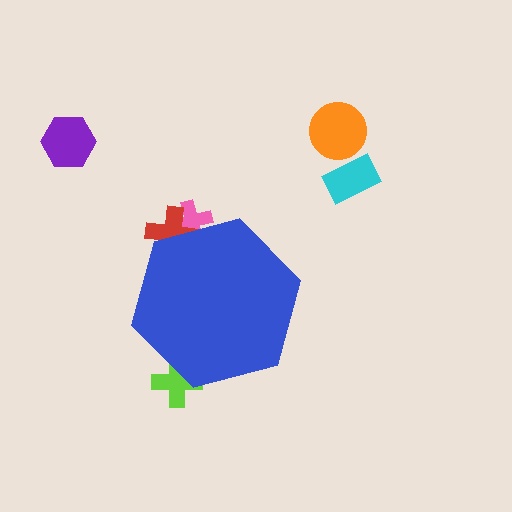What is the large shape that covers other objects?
A blue hexagon.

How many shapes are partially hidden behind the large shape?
3 shapes are partially hidden.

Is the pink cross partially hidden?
Yes, the pink cross is partially hidden behind the blue hexagon.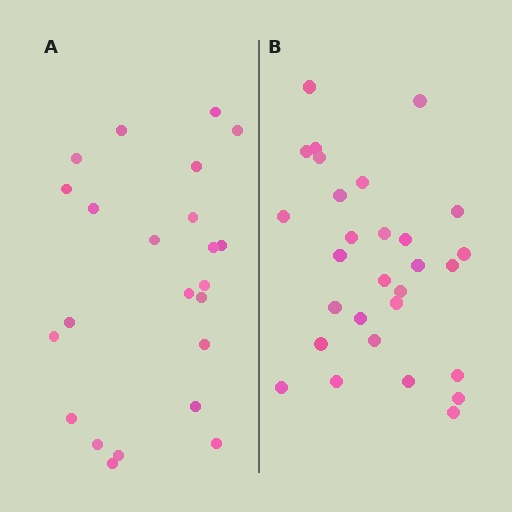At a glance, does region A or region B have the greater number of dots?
Region B (the right region) has more dots.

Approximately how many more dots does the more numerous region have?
Region B has about 6 more dots than region A.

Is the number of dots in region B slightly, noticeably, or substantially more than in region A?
Region B has noticeably more, but not dramatically so. The ratio is roughly 1.3 to 1.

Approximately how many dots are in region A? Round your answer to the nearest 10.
About 20 dots. (The exact count is 23, which rounds to 20.)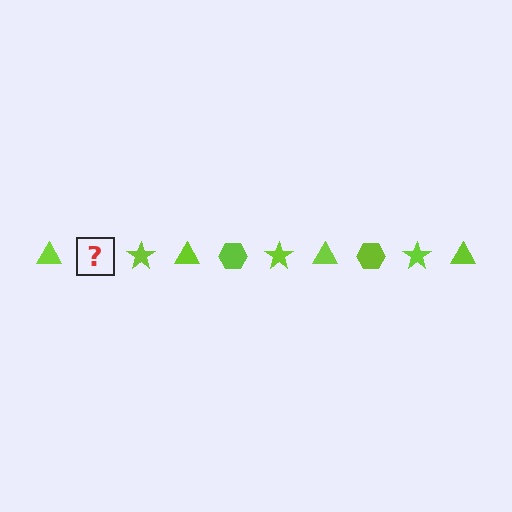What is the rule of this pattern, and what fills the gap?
The rule is that the pattern cycles through triangle, hexagon, star shapes in lime. The gap should be filled with a lime hexagon.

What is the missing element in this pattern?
The missing element is a lime hexagon.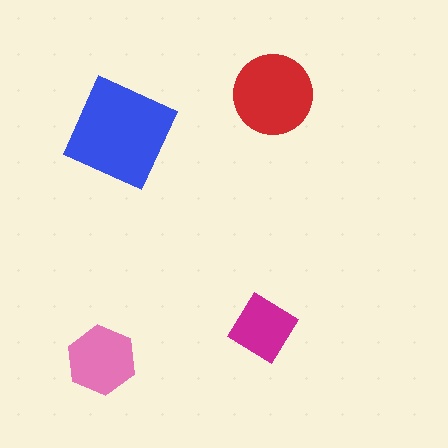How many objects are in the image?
There are 4 objects in the image.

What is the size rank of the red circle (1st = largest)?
2nd.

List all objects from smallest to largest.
The magenta diamond, the pink hexagon, the red circle, the blue square.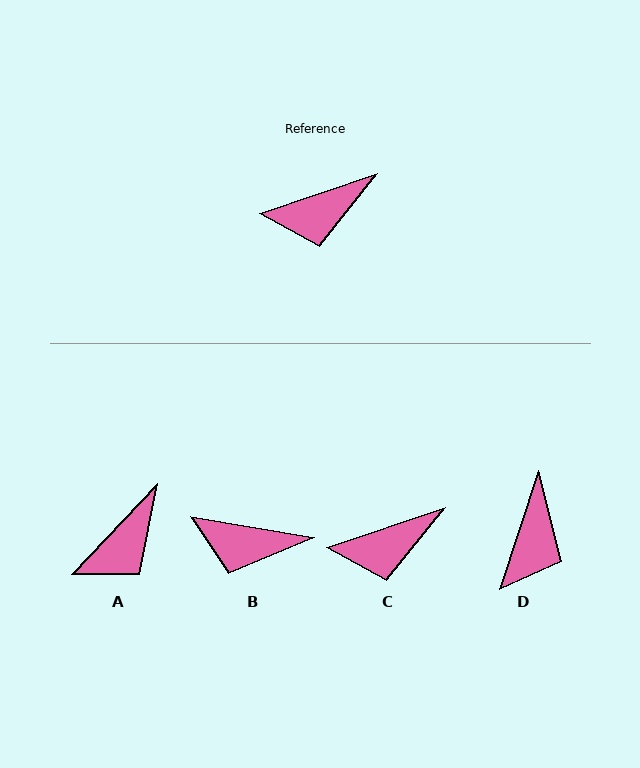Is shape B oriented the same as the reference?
No, it is off by about 28 degrees.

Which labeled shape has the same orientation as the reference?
C.